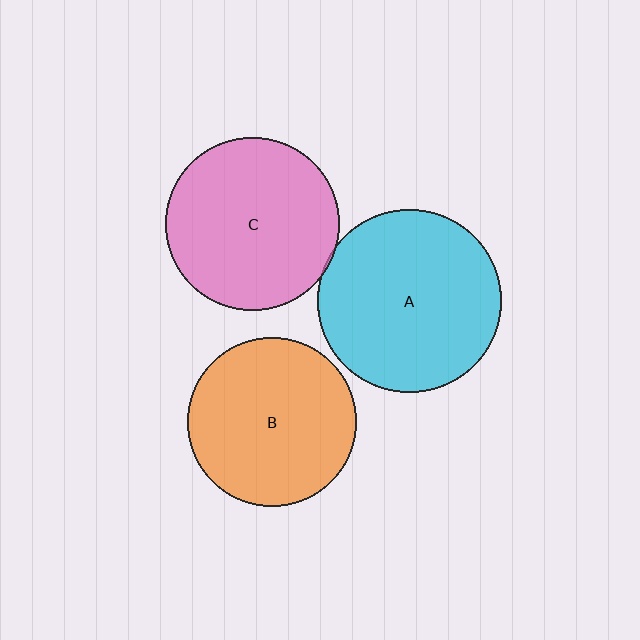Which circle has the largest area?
Circle A (cyan).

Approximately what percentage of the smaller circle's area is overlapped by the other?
Approximately 5%.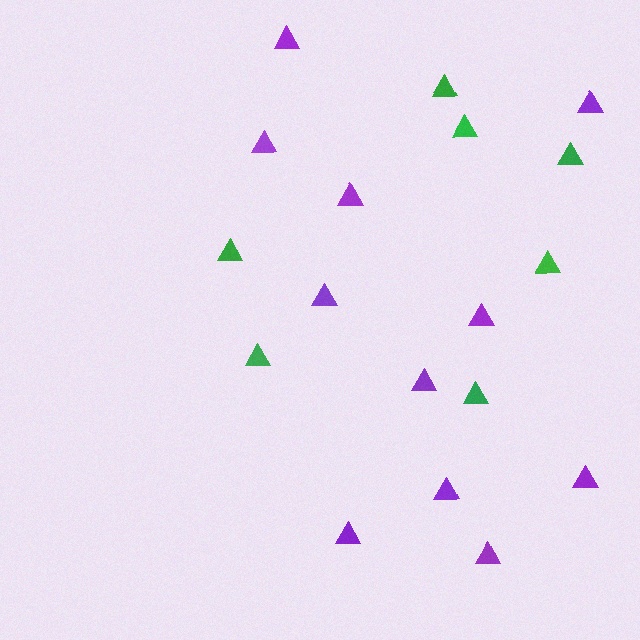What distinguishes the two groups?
There are 2 groups: one group of green triangles (7) and one group of purple triangles (11).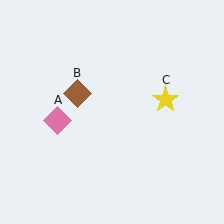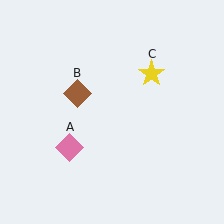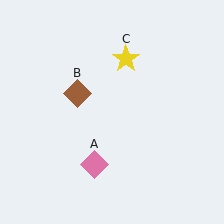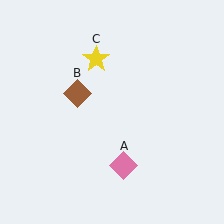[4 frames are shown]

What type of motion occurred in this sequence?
The pink diamond (object A), yellow star (object C) rotated counterclockwise around the center of the scene.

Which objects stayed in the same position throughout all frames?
Brown diamond (object B) remained stationary.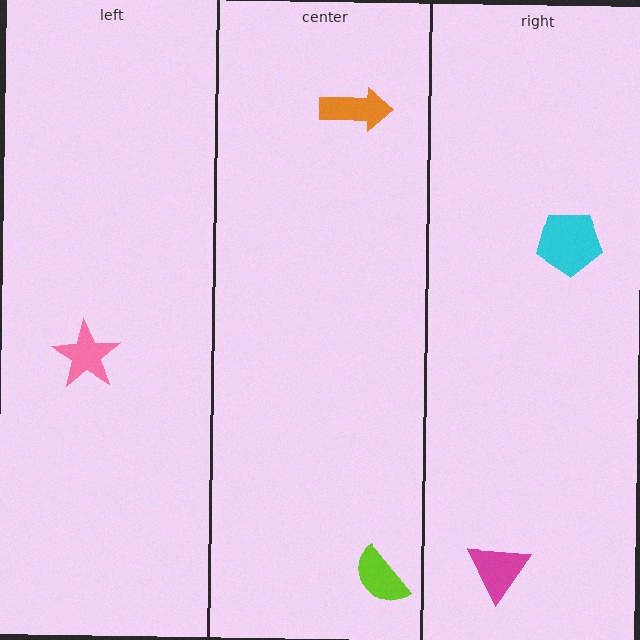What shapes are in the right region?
The magenta triangle, the cyan pentagon.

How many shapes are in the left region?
1.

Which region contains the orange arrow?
The center region.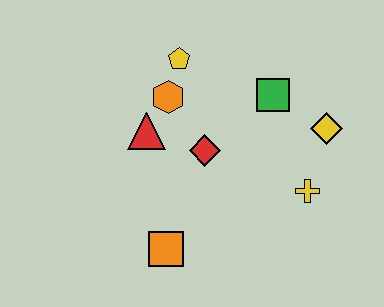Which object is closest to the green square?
The yellow diamond is closest to the green square.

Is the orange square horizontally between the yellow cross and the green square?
No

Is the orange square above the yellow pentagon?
No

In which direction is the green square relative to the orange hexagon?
The green square is to the right of the orange hexagon.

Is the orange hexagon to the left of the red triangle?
No